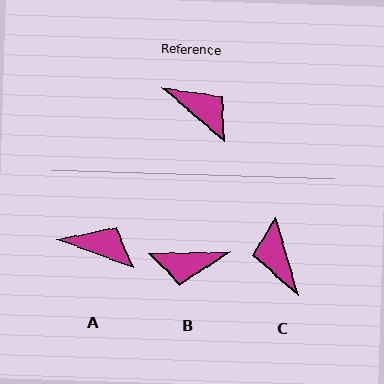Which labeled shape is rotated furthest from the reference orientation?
C, about 147 degrees away.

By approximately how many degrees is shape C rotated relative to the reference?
Approximately 147 degrees counter-clockwise.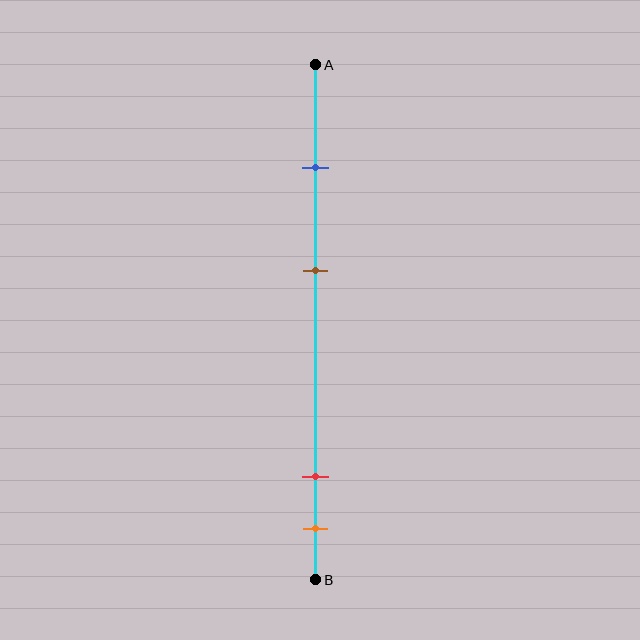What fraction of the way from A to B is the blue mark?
The blue mark is approximately 20% (0.2) of the way from A to B.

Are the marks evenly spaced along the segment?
No, the marks are not evenly spaced.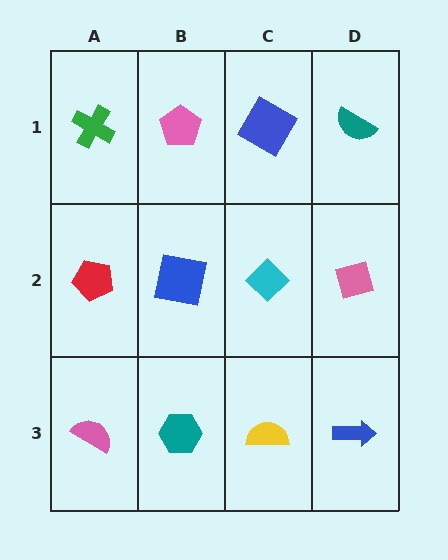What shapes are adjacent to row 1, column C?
A cyan diamond (row 2, column C), a pink pentagon (row 1, column B), a teal semicircle (row 1, column D).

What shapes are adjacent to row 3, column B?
A blue square (row 2, column B), a pink semicircle (row 3, column A), a yellow semicircle (row 3, column C).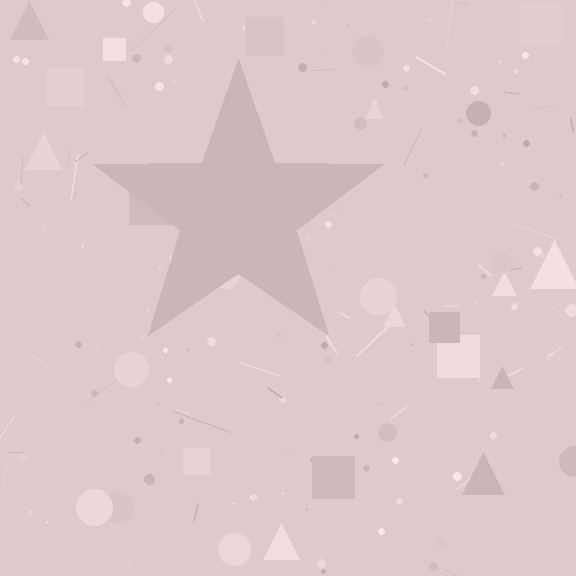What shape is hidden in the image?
A star is hidden in the image.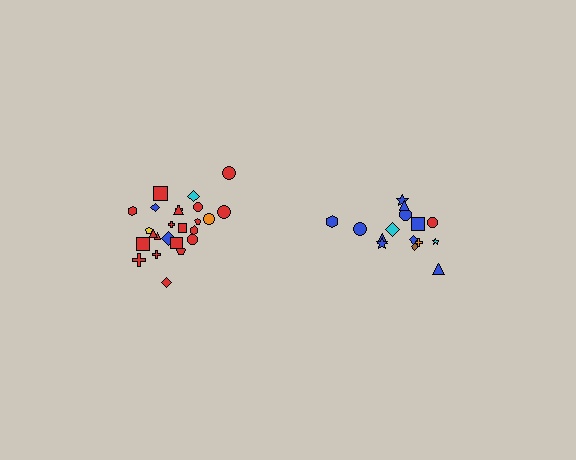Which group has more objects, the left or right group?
The left group.